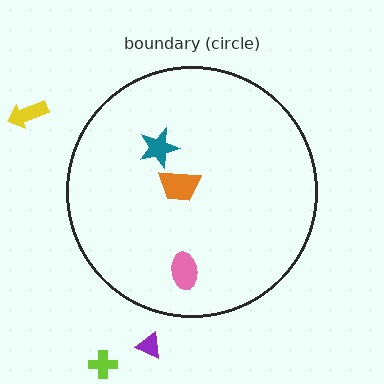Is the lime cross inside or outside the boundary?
Outside.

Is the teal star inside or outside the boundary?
Inside.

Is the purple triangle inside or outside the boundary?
Outside.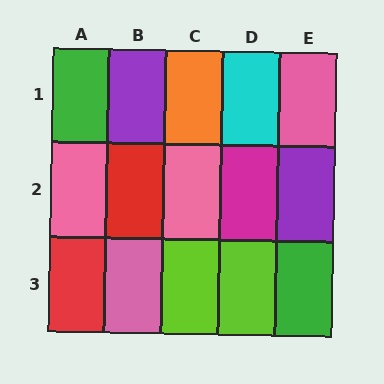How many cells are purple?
2 cells are purple.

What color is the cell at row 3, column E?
Green.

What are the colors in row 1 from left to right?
Green, purple, orange, cyan, pink.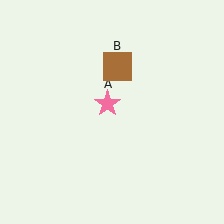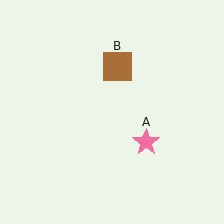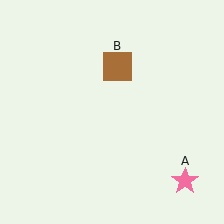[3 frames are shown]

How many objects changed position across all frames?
1 object changed position: pink star (object A).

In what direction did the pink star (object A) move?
The pink star (object A) moved down and to the right.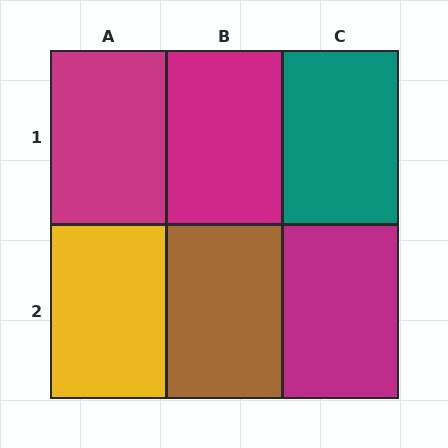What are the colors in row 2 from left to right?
Yellow, brown, magenta.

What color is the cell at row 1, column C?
Teal.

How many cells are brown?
1 cell is brown.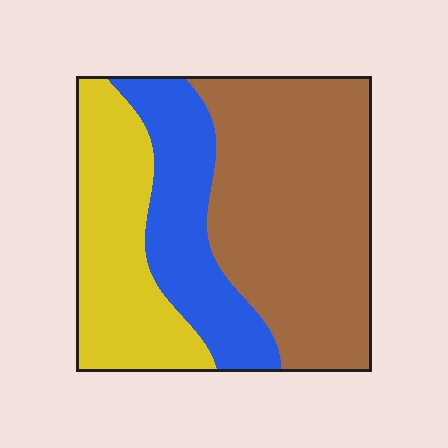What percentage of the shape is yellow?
Yellow takes up about one quarter (1/4) of the shape.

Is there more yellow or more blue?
Yellow.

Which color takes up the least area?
Blue, at roughly 25%.